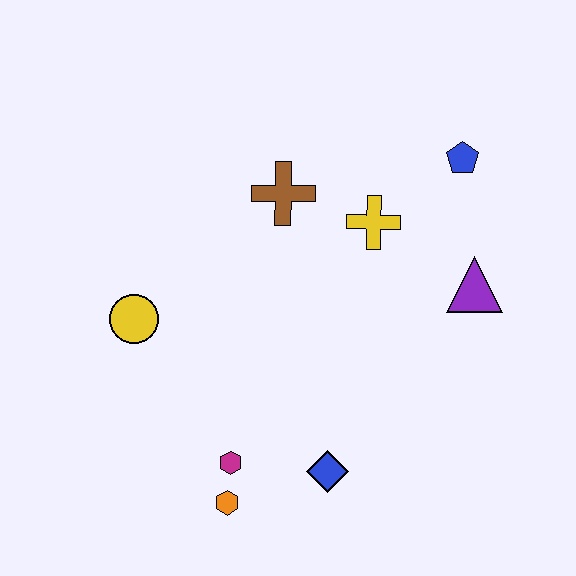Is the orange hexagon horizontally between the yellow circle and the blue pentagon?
Yes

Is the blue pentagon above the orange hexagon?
Yes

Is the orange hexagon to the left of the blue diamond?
Yes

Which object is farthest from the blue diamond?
The blue pentagon is farthest from the blue diamond.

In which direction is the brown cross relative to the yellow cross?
The brown cross is to the left of the yellow cross.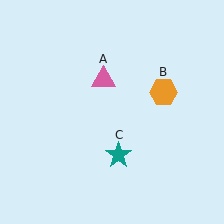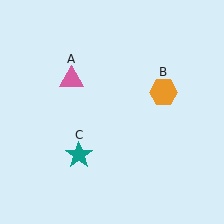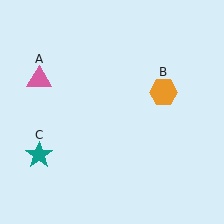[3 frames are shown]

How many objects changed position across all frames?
2 objects changed position: pink triangle (object A), teal star (object C).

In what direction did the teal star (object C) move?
The teal star (object C) moved left.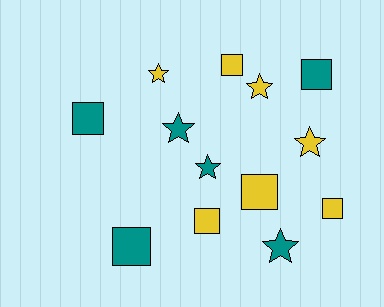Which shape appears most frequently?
Square, with 7 objects.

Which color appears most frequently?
Yellow, with 7 objects.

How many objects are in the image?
There are 13 objects.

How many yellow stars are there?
There are 3 yellow stars.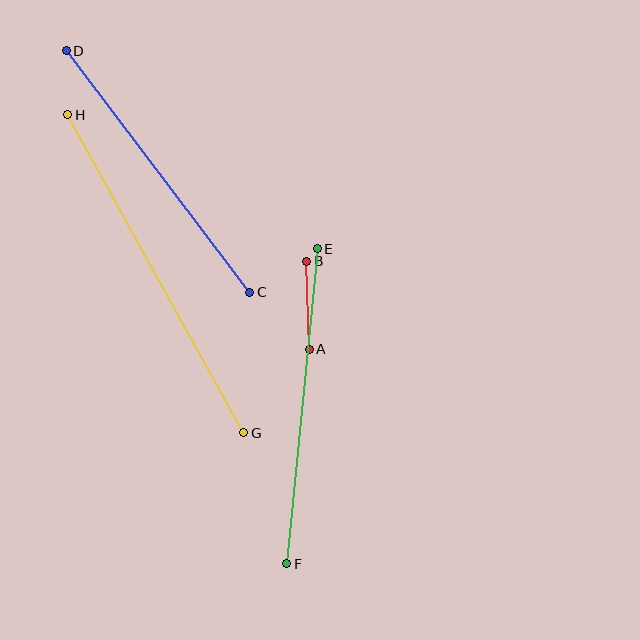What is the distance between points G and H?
The distance is approximately 363 pixels.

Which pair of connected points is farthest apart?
Points G and H are farthest apart.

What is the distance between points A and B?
The distance is approximately 88 pixels.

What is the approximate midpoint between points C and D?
The midpoint is at approximately (158, 172) pixels.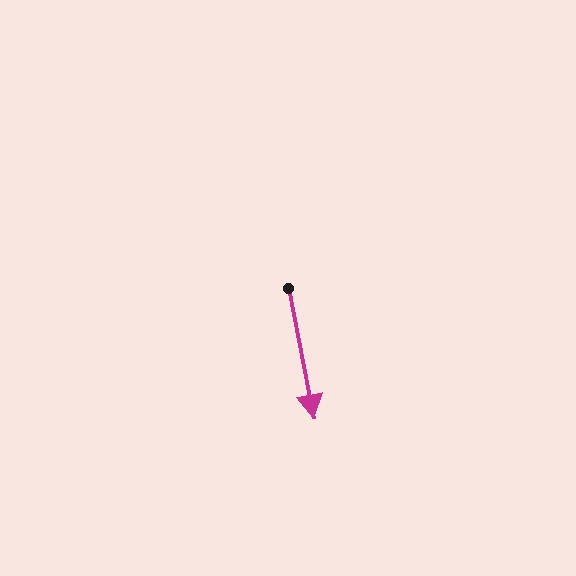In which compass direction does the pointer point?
South.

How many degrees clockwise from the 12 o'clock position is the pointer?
Approximately 169 degrees.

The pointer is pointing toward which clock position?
Roughly 6 o'clock.